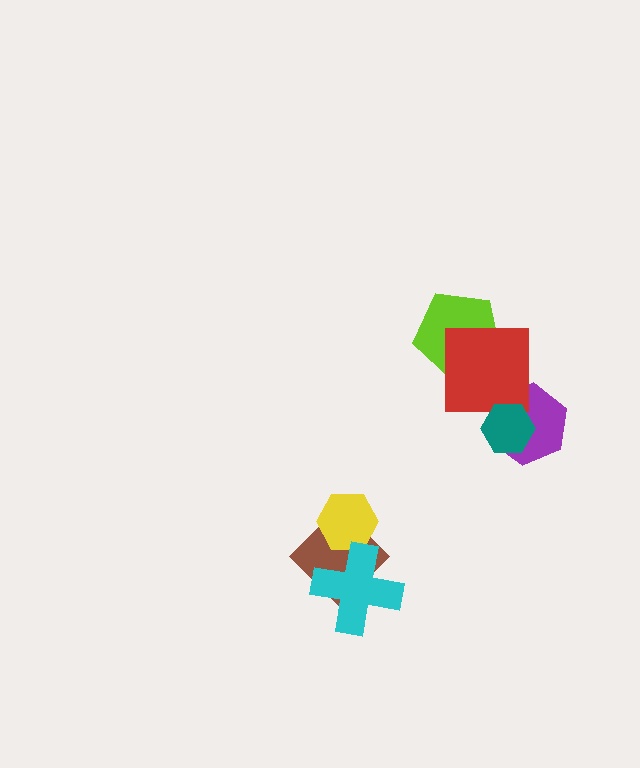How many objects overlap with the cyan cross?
2 objects overlap with the cyan cross.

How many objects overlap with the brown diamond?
2 objects overlap with the brown diamond.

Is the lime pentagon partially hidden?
Yes, it is partially covered by another shape.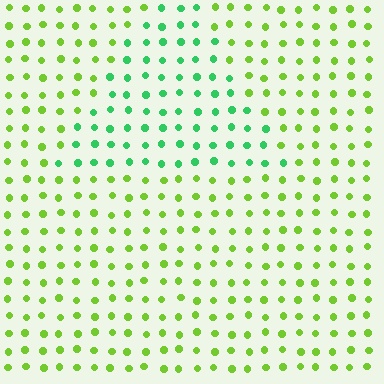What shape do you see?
I see a triangle.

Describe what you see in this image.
The image is filled with small lime elements in a uniform arrangement. A triangle-shaped region is visible where the elements are tinted to a slightly different hue, forming a subtle color boundary.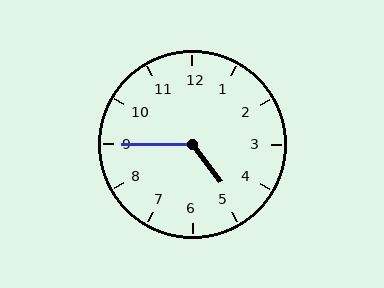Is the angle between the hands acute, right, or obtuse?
It is obtuse.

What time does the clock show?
4:45.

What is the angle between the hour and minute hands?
Approximately 128 degrees.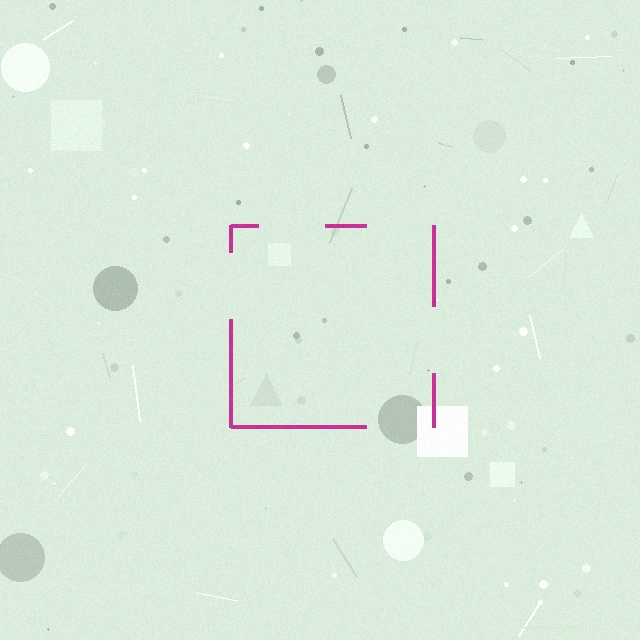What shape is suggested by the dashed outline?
The dashed outline suggests a square.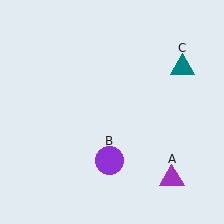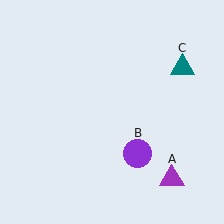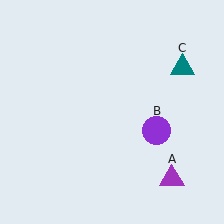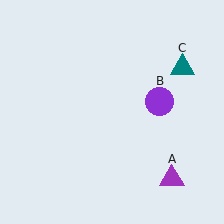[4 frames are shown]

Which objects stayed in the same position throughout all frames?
Purple triangle (object A) and teal triangle (object C) remained stationary.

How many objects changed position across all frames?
1 object changed position: purple circle (object B).